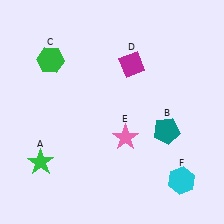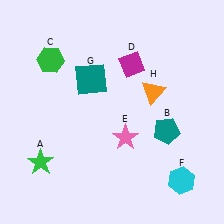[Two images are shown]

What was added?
A teal square (G), an orange triangle (H) were added in Image 2.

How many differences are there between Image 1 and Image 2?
There are 2 differences between the two images.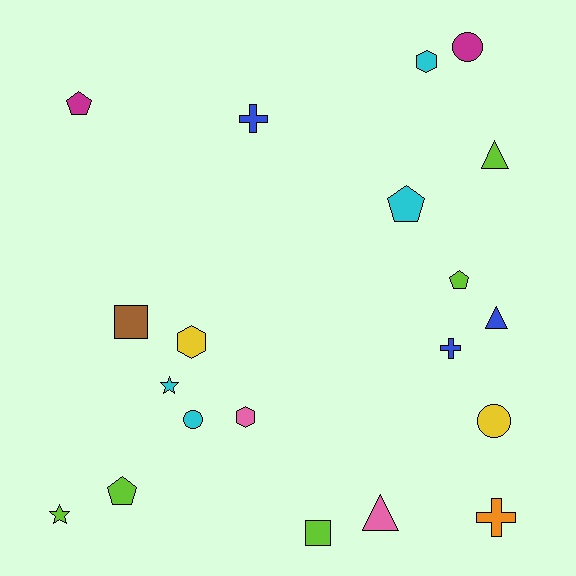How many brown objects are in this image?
There is 1 brown object.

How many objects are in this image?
There are 20 objects.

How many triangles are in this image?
There are 3 triangles.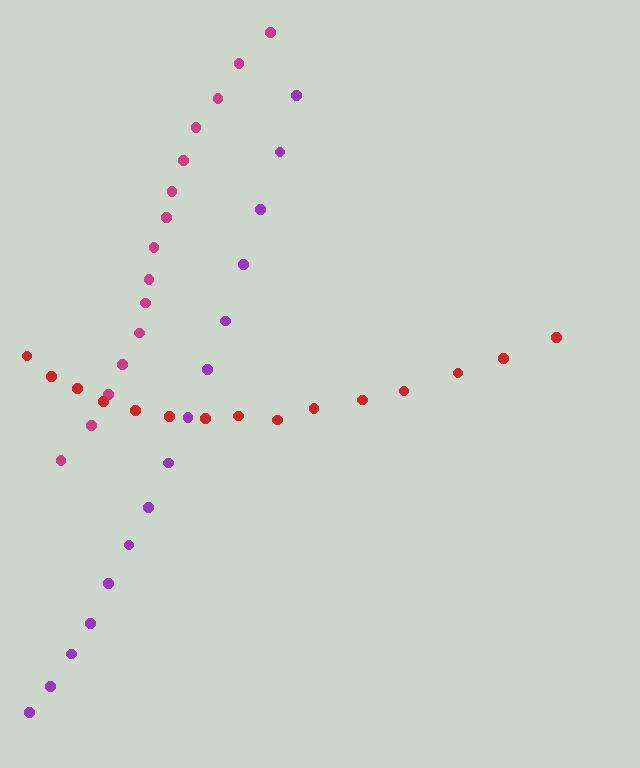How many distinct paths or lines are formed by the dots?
There are 3 distinct paths.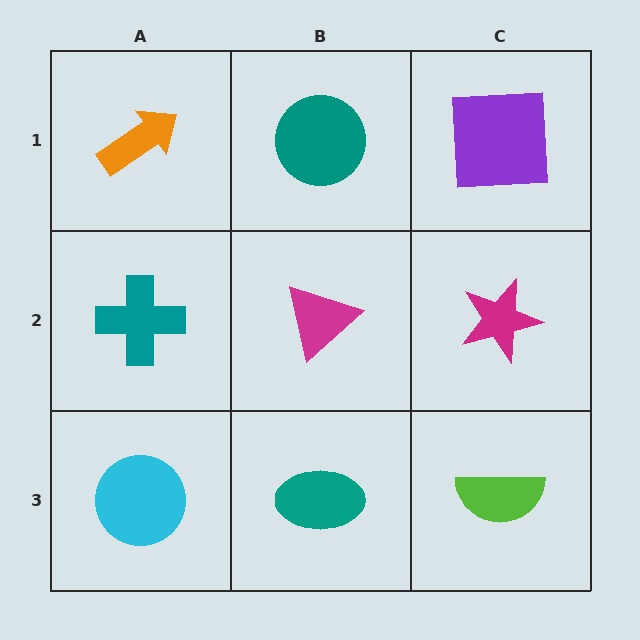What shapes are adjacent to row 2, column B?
A teal circle (row 1, column B), a teal ellipse (row 3, column B), a teal cross (row 2, column A), a magenta star (row 2, column C).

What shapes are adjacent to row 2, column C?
A purple square (row 1, column C), a lime semicircle (row 3, column C), a magenta triangle (row 2, column B).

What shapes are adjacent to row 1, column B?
A magenta triangle (row 2, column B), an orange arrow (row 1, column A), a purple square (row 1, column C).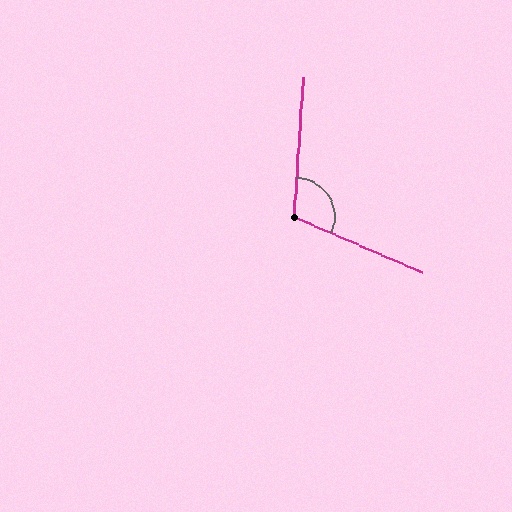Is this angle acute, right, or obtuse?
It is obtuse.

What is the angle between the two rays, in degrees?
Approximately 110 degrees.